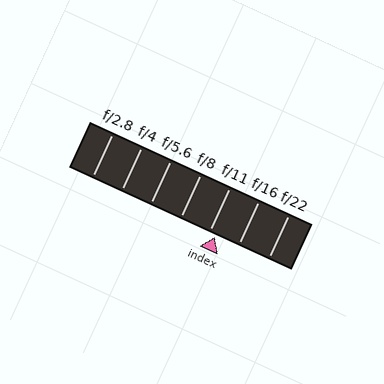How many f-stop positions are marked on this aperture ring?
There are 7 f-stop positions marked.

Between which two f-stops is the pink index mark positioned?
The index mark is between f/11 and f/16.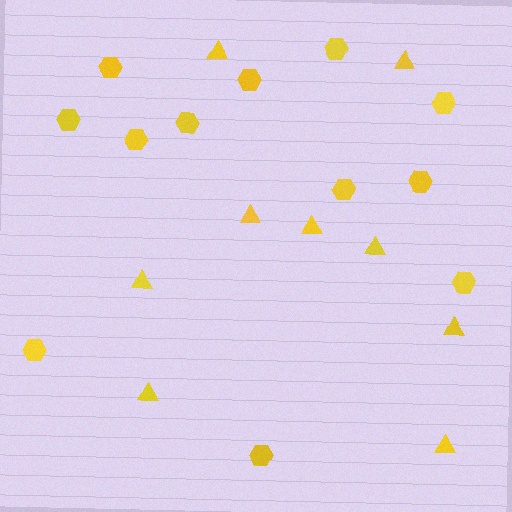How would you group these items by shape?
There are 2 groups: one group of triangles (9) and one group of hexagons (12).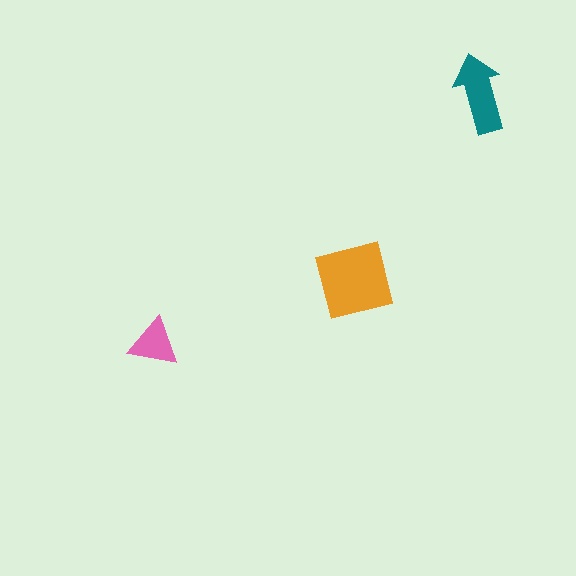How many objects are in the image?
There are 3 objects in the image.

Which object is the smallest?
The pink triangle.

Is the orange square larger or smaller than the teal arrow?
Larger.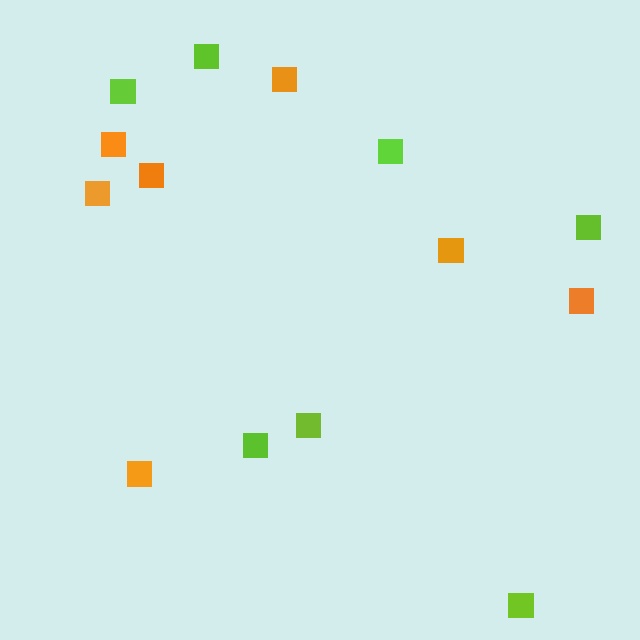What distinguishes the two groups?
There are 2 groups: one group of lime squares (7) and one group of orange squares (7).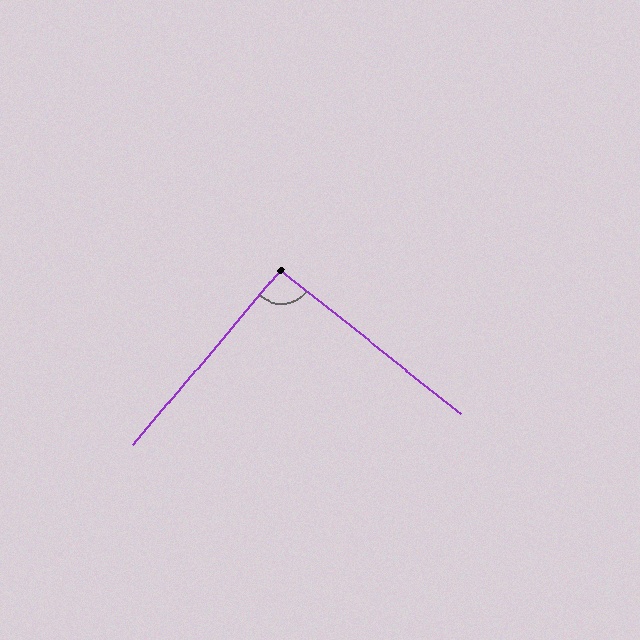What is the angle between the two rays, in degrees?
Approximately 92 degrees.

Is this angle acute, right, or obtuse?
It is approximately a right angle.